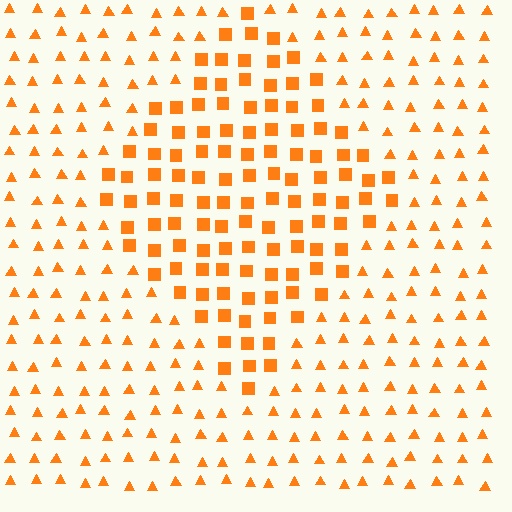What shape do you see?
I see a diamond.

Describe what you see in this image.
The image is filled with small orange elements arranged in a uniform grid. A diamond-shaped region contains squares, while the surrounding area contains triangles. The boundary is defined purely by the change in element shape.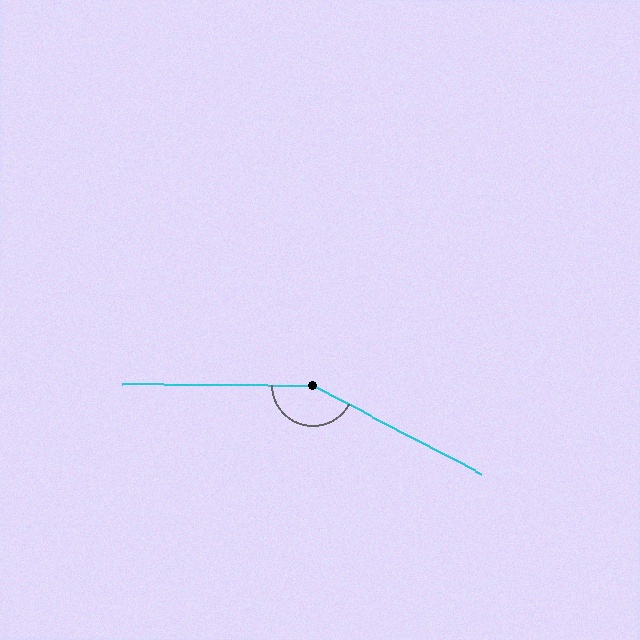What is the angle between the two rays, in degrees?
Approximately 152 degrees.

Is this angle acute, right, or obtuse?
It is obtuse.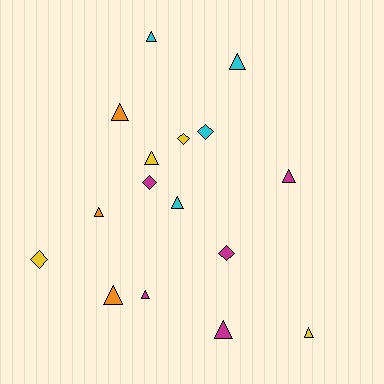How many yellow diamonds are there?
There are 2 yellow diamonds.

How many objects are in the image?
There are 16 objects.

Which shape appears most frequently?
Triangle, with 11 objects.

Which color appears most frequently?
Magenta, with 5 objects.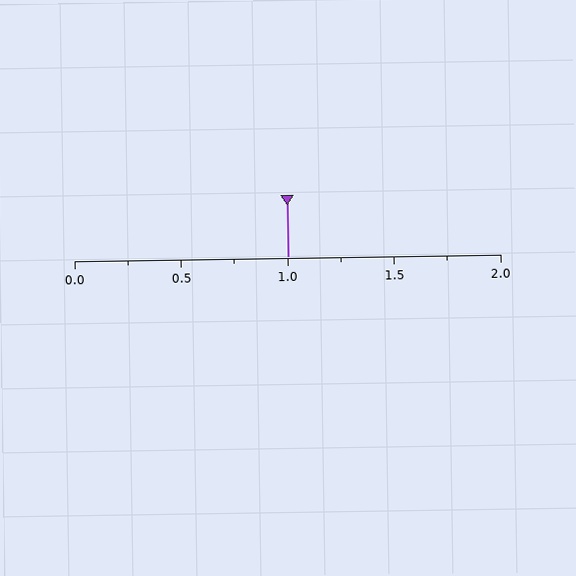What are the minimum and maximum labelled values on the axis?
The axis runs from 0.0 to 2.0.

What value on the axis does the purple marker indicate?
The marker indicates approximately 1.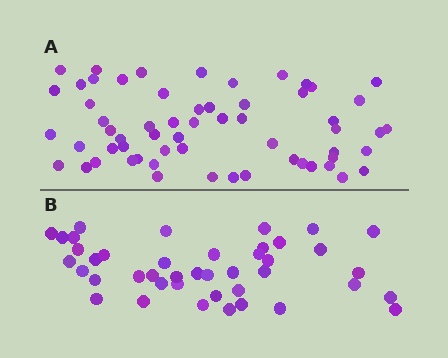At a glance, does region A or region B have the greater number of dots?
Region A (the top region) has more dots.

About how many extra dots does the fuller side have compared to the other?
Region A has approximately 20 more dots than region B.